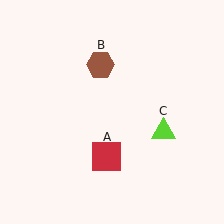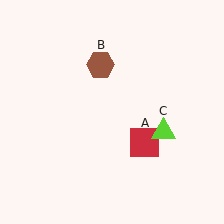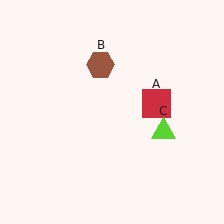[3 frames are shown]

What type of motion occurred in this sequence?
The red square (object A) rotated counterclockwise around the center of the scene.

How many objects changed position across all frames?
1 object changed position: red square (object A).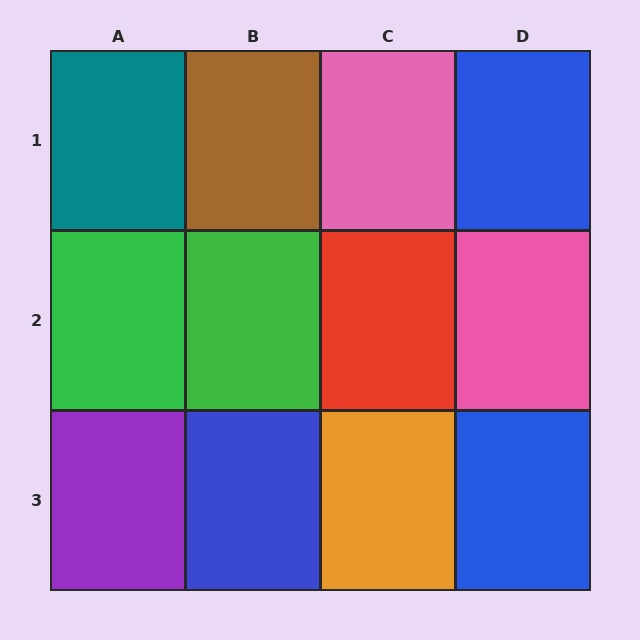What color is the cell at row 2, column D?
Pink.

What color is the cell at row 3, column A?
Purple.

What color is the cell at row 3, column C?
Orange.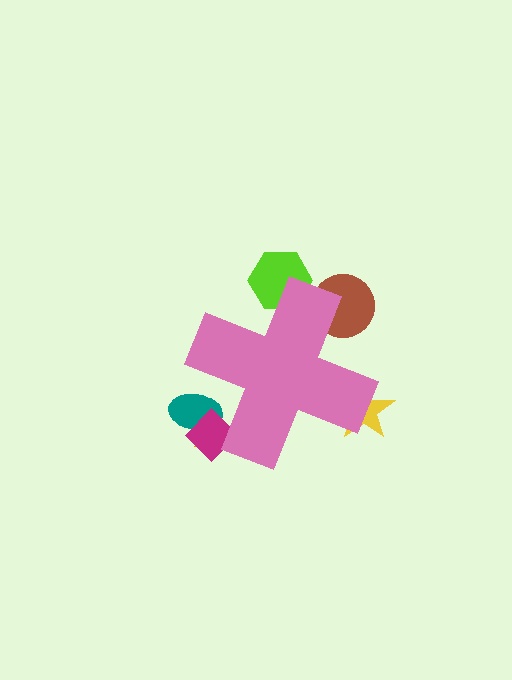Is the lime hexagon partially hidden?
Yes, the lime hexagon is partially hidden behind the pink cross.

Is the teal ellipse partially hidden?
Yes, the teal ellipse is partially hidden behind the pink cross.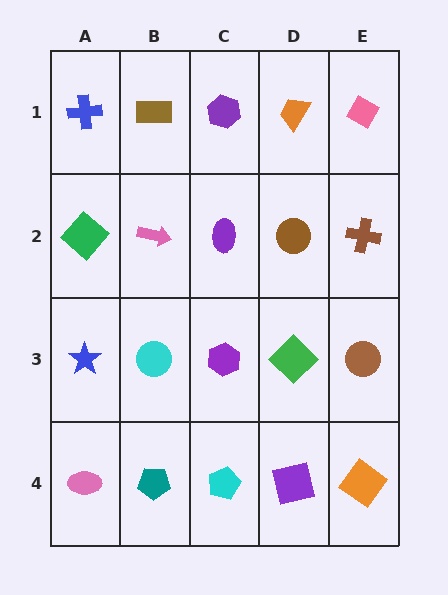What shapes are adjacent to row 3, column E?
A brown cross (row 2, column E), an orange diamond (row 4, column E), a green diamond (row 3, column D).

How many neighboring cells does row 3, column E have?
3.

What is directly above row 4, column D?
A green diamond.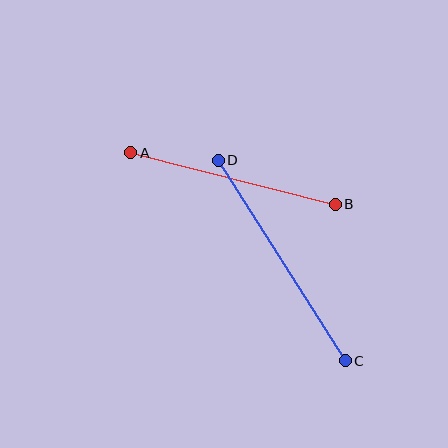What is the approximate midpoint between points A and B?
The midpoint is at approximately (233, 179) pixels.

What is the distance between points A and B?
The distance is approximately 211 pixels.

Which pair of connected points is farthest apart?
Points C and D are farthest apart.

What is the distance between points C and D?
The distance is approximately 238 pixels.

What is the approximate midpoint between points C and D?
The midpoint is at approximately (282, 261) pixels.